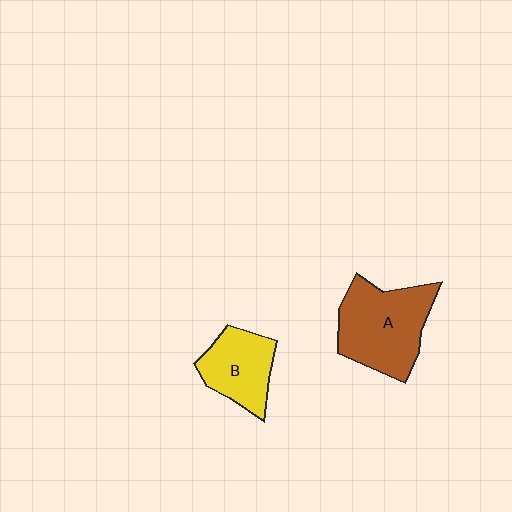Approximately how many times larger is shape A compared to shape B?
Approximately 1.5 times.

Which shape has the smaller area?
Shape B (yellow).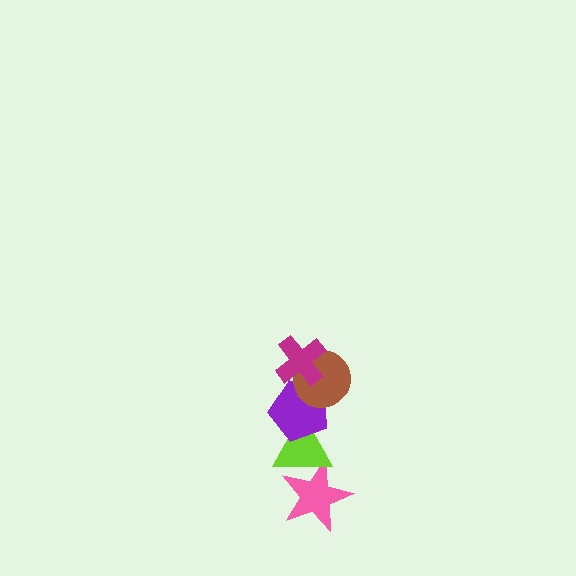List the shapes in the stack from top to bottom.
From top to bottom: the magenta cross, the brown circle, the purple pentagon, the lime triangle, the pink star.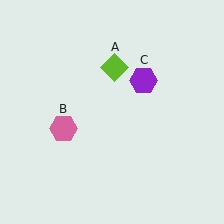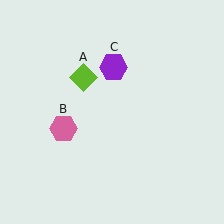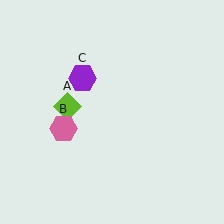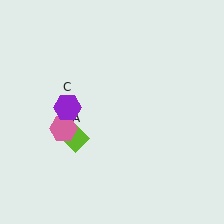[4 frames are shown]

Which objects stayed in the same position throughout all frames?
Pink hexagon (object B) remained stationary.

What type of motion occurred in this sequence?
The lime diamond (object A), purple hexagon (object C) rotated counterclockwise around the center of the scene.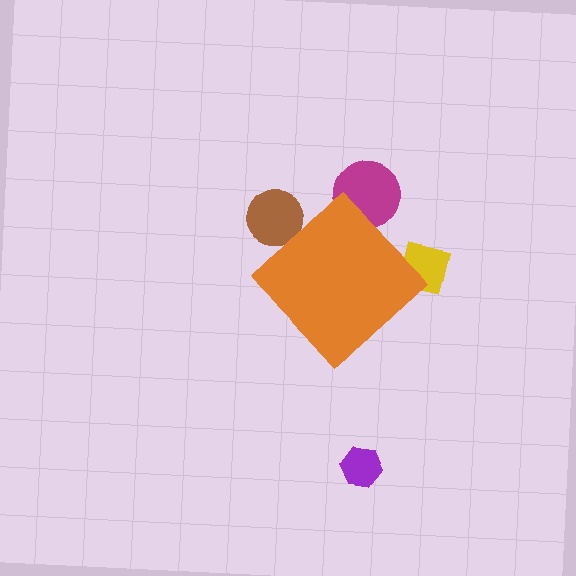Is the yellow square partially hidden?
Yes, the yellow square is partially hidden behind the orange diamond.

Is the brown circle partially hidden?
Yes, the brown circle is partially hidden behind the orange diamond.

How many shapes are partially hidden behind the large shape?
3 shapes are partially hidden.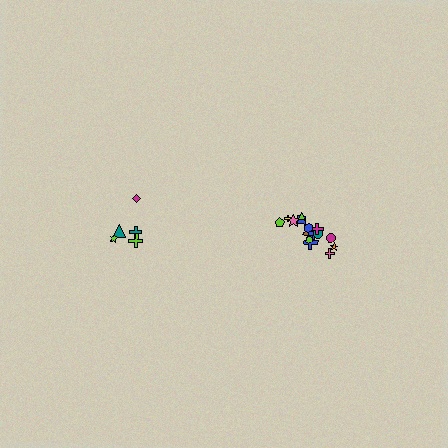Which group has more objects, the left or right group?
The right group.